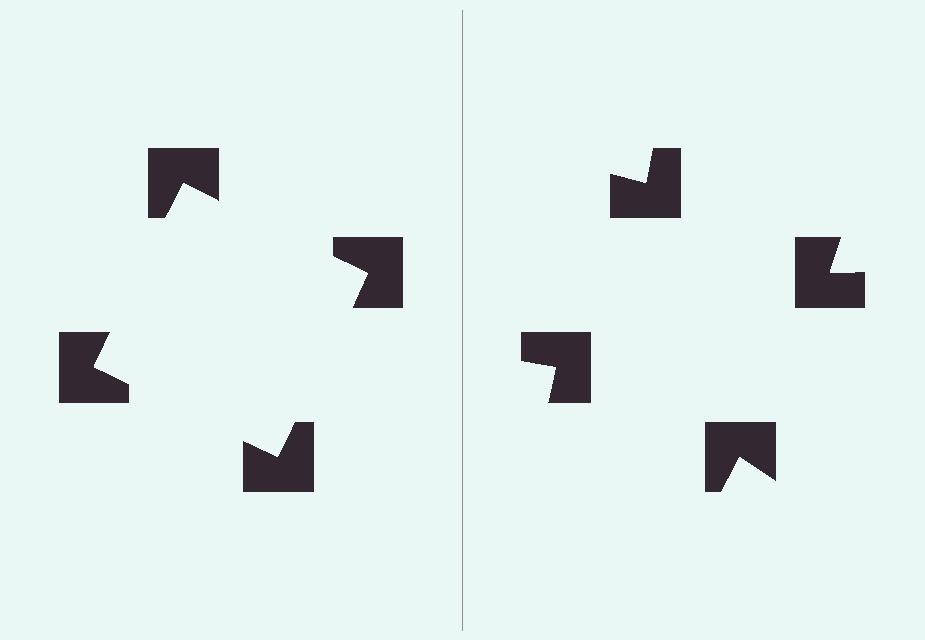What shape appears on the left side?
An illusory square.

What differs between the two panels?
The notched squares are positioned identically on both sides; only the wedge orientations differ. On the left they align to a square; on the right they are misaligned.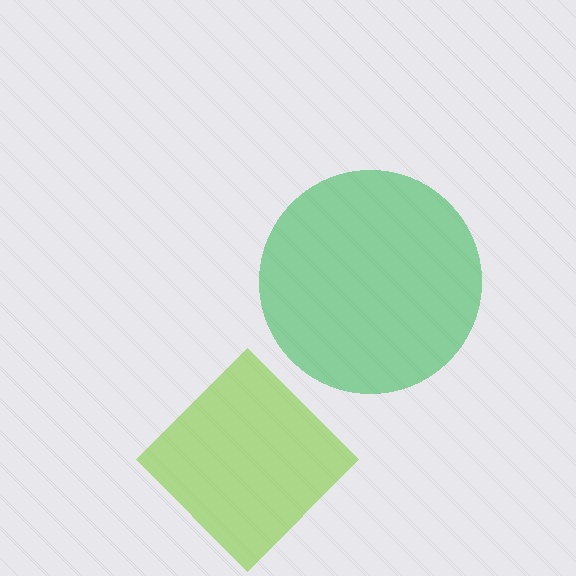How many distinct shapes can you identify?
There are 2 distinct shapes: a lime diamond, a green circle.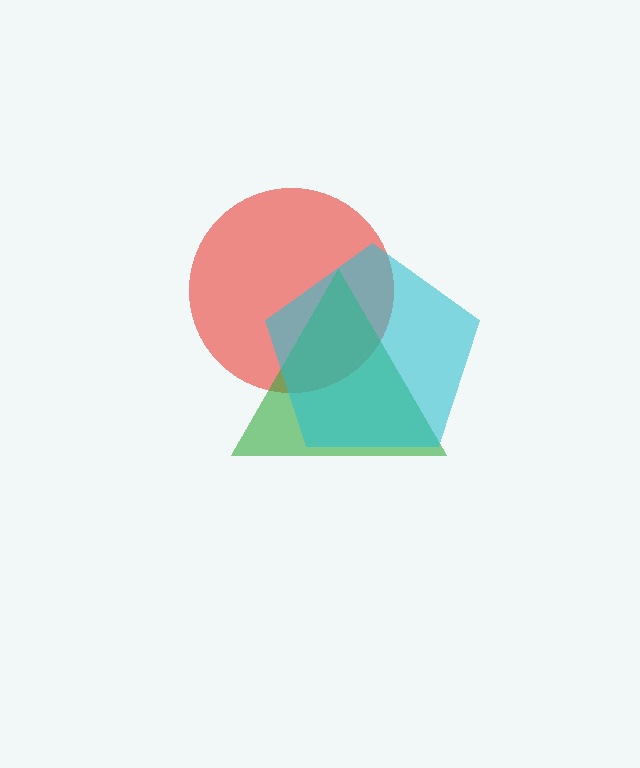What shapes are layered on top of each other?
The layered shapes are: a red circle, a green triangle, a cyan pentagon.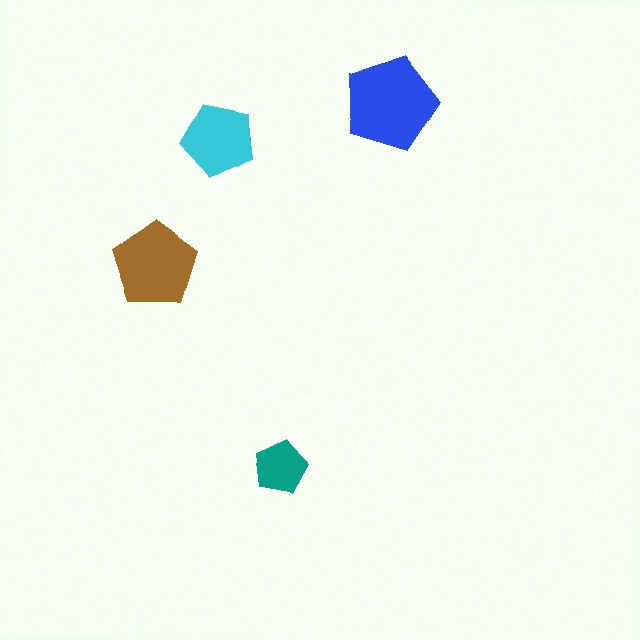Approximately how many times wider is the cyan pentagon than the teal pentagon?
About 1.5 times wider.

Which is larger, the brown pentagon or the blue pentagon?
The blue one.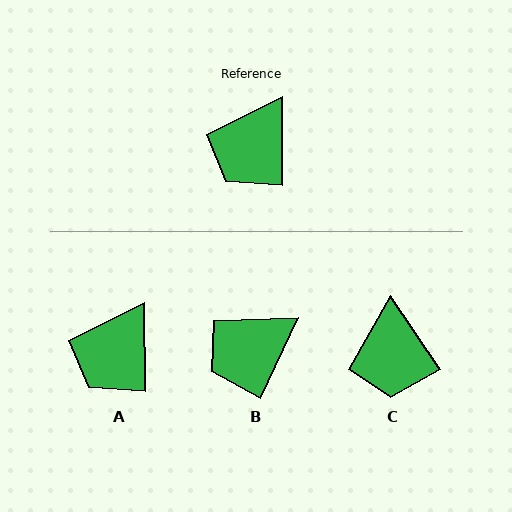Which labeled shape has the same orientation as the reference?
A.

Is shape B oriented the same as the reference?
No, it is off by about 25 degrees.